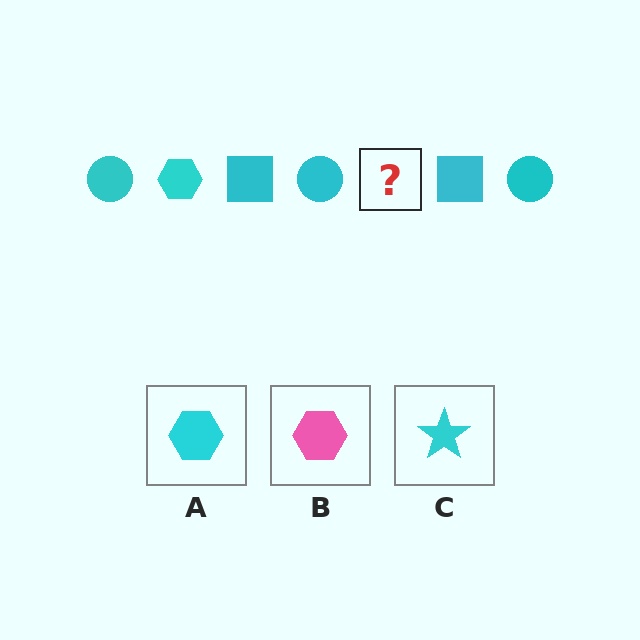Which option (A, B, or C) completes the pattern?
A.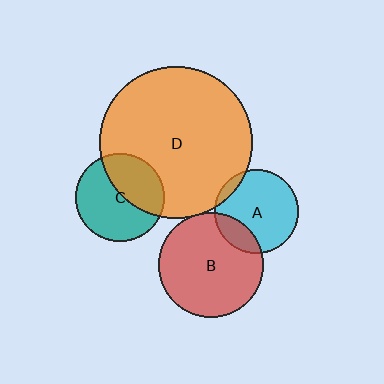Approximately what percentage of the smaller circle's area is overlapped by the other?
Approximately 5%.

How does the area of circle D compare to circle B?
Approximately 2.1 times.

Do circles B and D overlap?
Yes.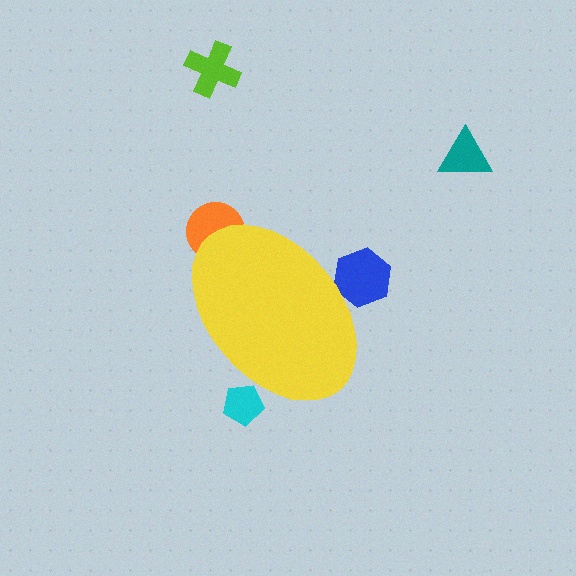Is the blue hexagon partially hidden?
Yes, the blue hexagon is partially hidden behind the yellow ellipse.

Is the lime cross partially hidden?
No, the lime cross is fully visible.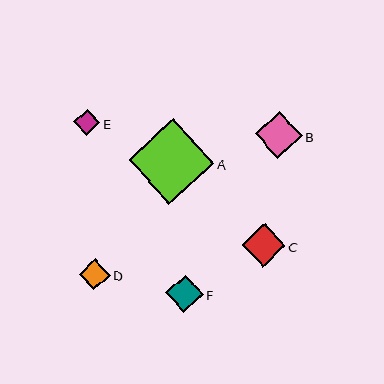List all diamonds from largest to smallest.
From largest to smallest: A, B, C, F, D, E.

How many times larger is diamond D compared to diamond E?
Diamond D is approximately 1.2 times the size of diamond E.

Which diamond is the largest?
Diamond A is the largest with a size of approximately 86 pixels.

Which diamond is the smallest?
Diamond E is the smallest with a size of approximately 27 pixels.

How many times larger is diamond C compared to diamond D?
Diamond C is approximately 1.4 times the size of diamond D.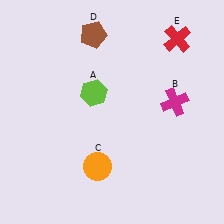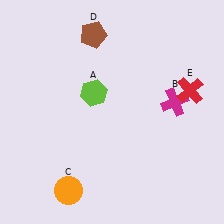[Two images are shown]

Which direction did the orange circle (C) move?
The orange circle (C) moved left.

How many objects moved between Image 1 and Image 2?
2 objects moved between the two images.